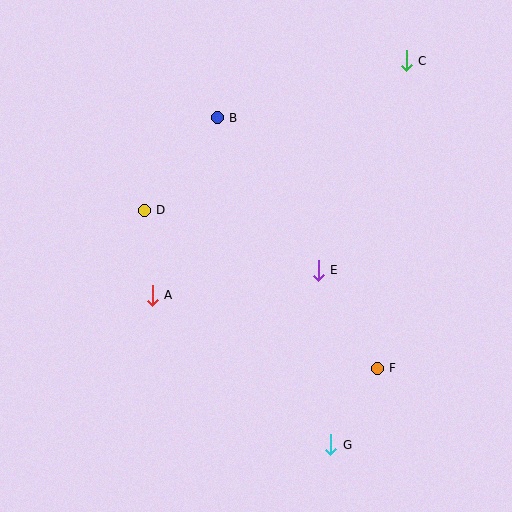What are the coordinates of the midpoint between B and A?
The midpoint between B and A is at (185, 207).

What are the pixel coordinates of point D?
Point D is at (144, 210).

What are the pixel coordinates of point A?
Point A is at (152, 295).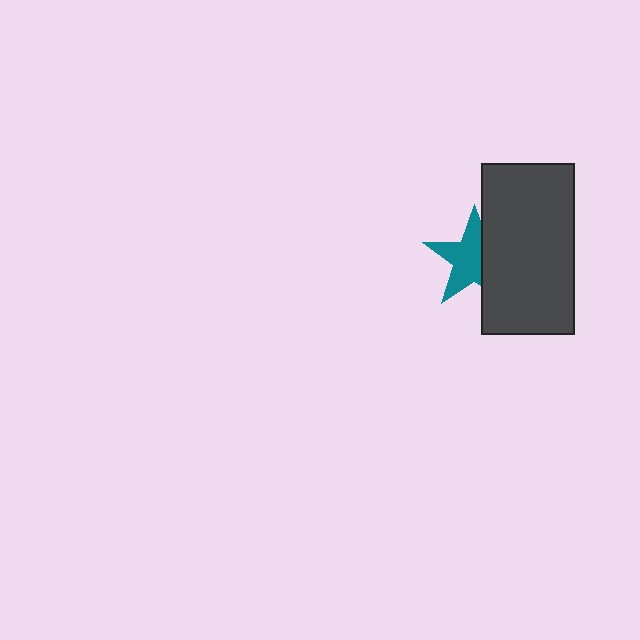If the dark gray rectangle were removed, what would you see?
You would see the complete teal star.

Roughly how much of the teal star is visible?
About half of it is visible (roughly 64%).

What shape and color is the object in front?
The object in front is a dark gray rectangle.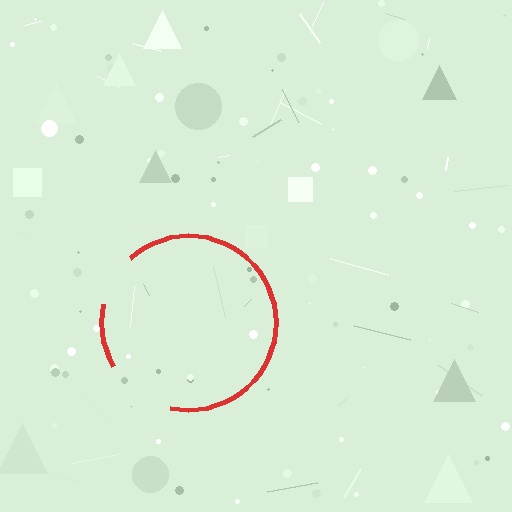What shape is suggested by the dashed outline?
The dashed outline suggests a circle.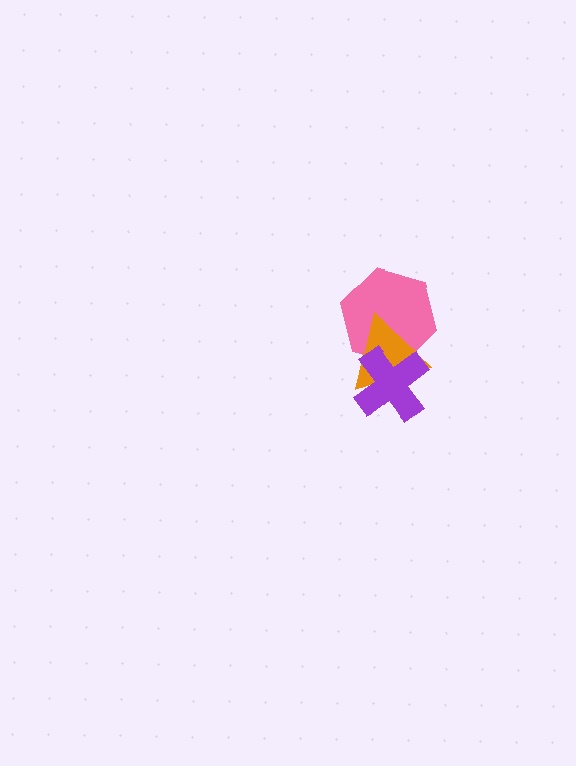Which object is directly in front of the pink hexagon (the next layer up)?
The orange triangle is directly in front of the pink hexagon.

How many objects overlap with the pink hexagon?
2 objects overlap with the pink hexagon.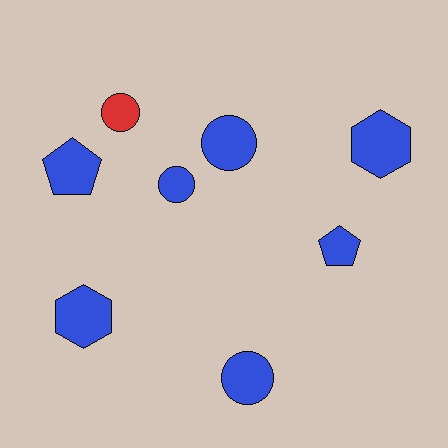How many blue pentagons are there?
There are 2 blue pentagons.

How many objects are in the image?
There are 8 objects.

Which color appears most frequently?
Blue, with 7 objects.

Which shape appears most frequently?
Circle, with 4 objects.